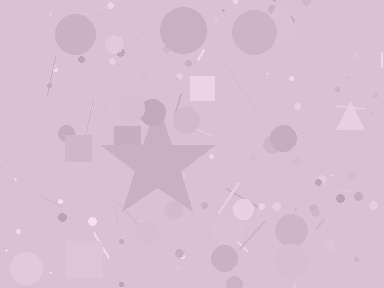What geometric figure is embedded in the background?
A star is embedded in the background.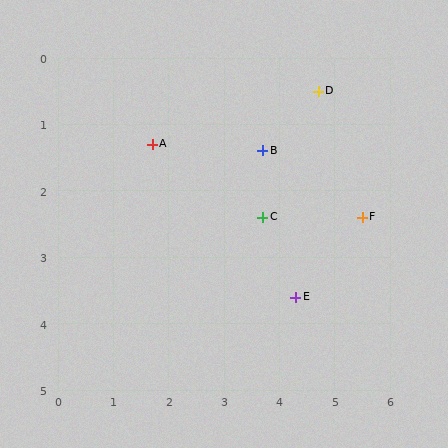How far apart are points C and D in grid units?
Points C and D are about 2.1 grid units apart.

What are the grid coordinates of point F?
Point F is at approximately (5.5, 2.4).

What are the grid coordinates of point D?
Point D is at approximately (4.7, 0.5).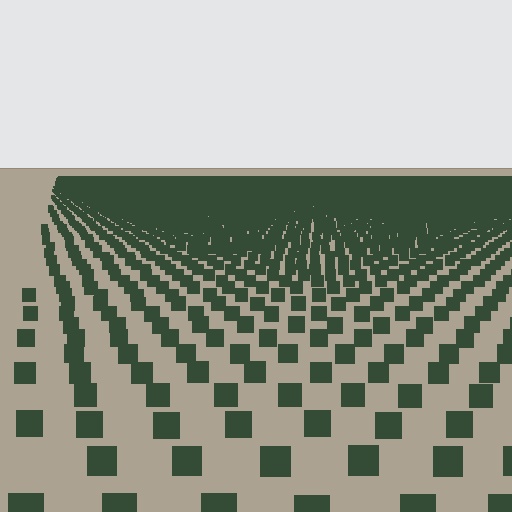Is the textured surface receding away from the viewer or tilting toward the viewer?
The surface is receding away from the viewer. Texture elements get smaller and denser toward the top.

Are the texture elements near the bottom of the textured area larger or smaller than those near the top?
Larger. Near the bottom, elements are closer to the viewer and appear at a bigger on-screen size.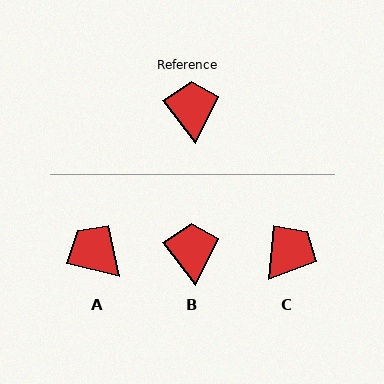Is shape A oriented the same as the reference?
No, it is off by about 39 degrees.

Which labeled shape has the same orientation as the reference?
B.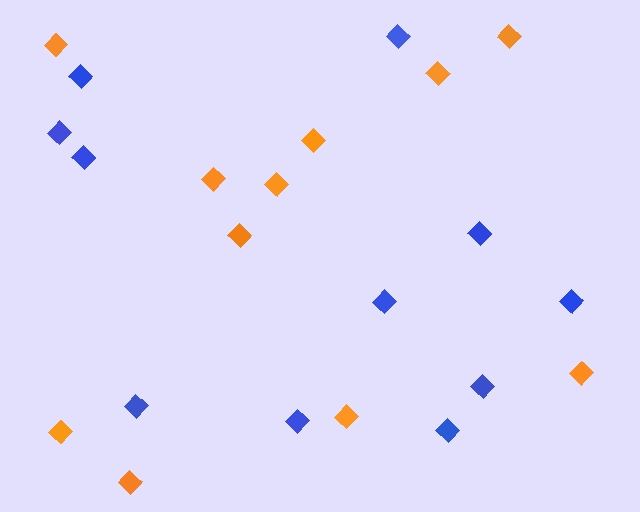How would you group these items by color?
There are 2 groups: one group of blue diamonds (11) and one group of orange diamonds (11).